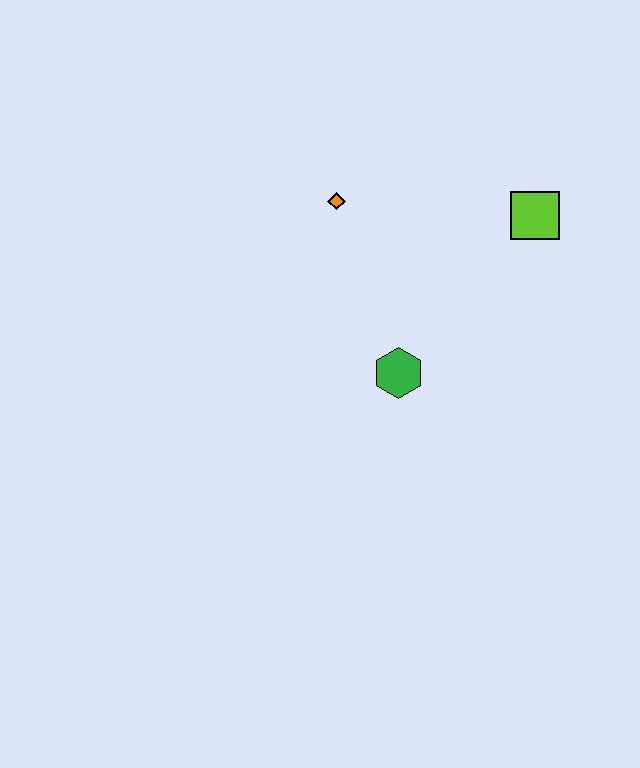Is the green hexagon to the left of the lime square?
Yes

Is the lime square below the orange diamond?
Yes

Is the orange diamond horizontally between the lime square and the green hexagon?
No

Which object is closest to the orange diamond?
The green hexagon is closest to the orange diamond.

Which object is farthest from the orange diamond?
The lime square is farthest from the orange diamond.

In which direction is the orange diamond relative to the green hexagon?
The orange diamond is above the green hexagon.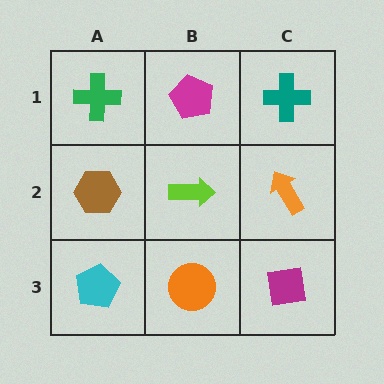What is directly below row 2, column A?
A cyan pentagon.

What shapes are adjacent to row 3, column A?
A brown hexagon (row 2, column A), an orange circle (row 3, column B).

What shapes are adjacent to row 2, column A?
A green cross (row 1, column A), a cyan pentagon (row 3, column A), a lime arrow (row 2, column B).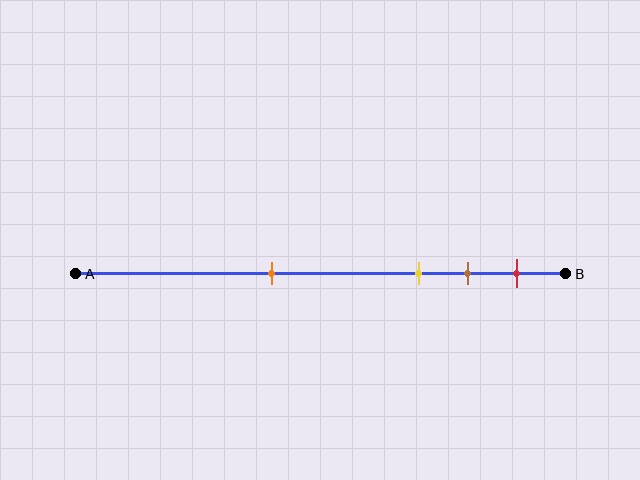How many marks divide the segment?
There are 4 marks dividing the segment.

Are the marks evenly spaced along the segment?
No, the marks are not evenly spaced.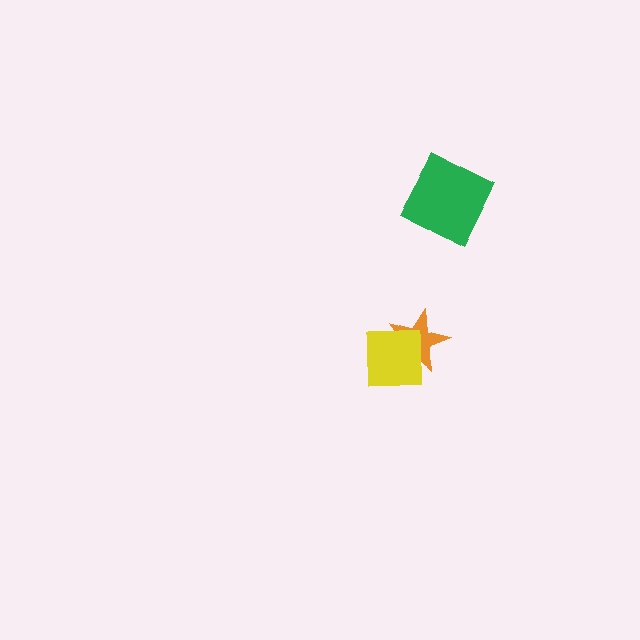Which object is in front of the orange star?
The yellow square is in front of the orange star.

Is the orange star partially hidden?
Yes, it is partially covered by another shape.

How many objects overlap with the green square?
0 objects overlap with the green square.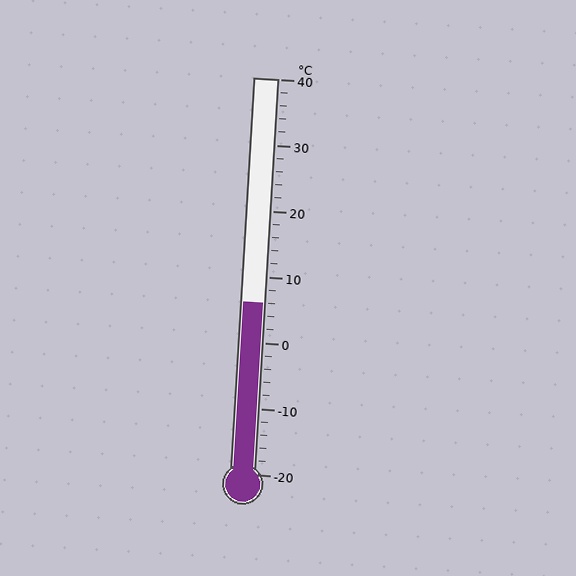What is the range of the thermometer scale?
The thermometer scale ranges from -20°C to 40°C.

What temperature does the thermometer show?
The thermometer shows approximately 6°C.